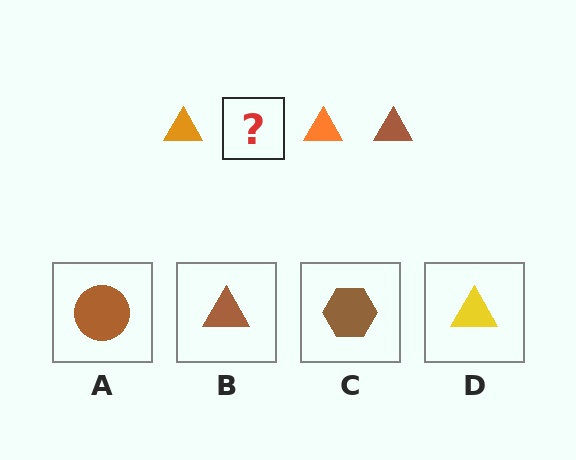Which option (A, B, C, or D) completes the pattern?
B.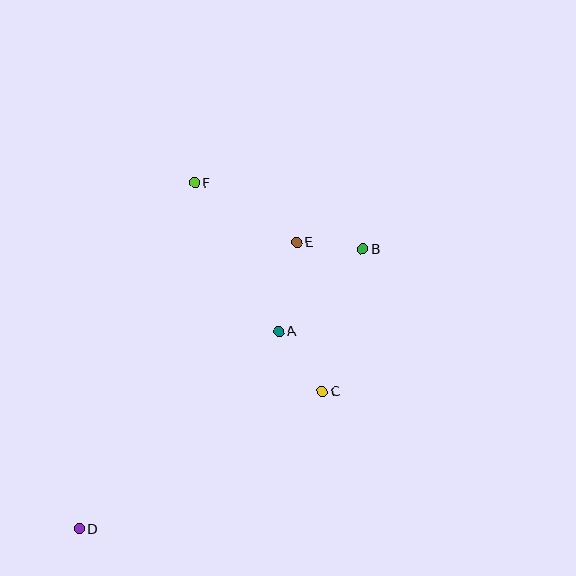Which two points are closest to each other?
Points B and E are closest to each other.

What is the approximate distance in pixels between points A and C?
The distance between A and C is approximately 75 pixels.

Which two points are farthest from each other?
Points B and D are farthest from each other.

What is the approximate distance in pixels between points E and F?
The distance between E and F is approximately 118 pixels.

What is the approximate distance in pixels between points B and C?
The distance between B and C is approximately 148 pixels.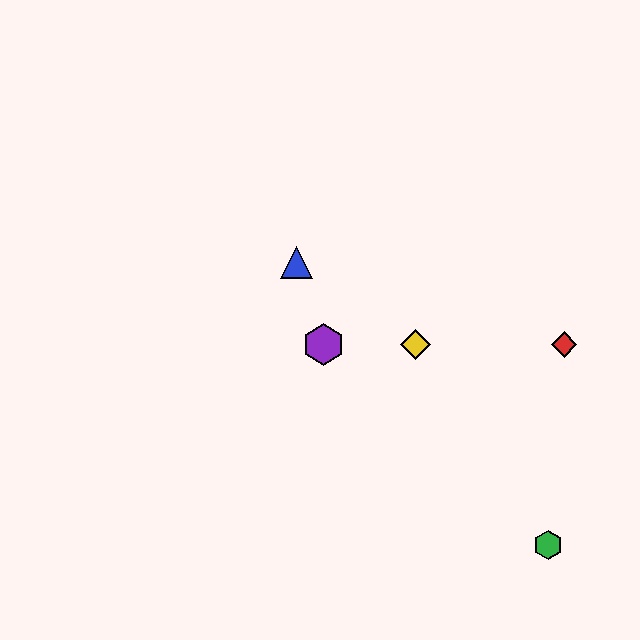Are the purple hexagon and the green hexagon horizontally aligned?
No, the purple hexagon is at y≈344 and the green hexagon is at y≈545.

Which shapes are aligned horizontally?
The red diamond, the yellow diamond, the purple hexagon are aligned horizontally.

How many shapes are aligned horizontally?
3 shapes (the red diamond, the yellow diamond, the purple hexagon) are aligned horizontally.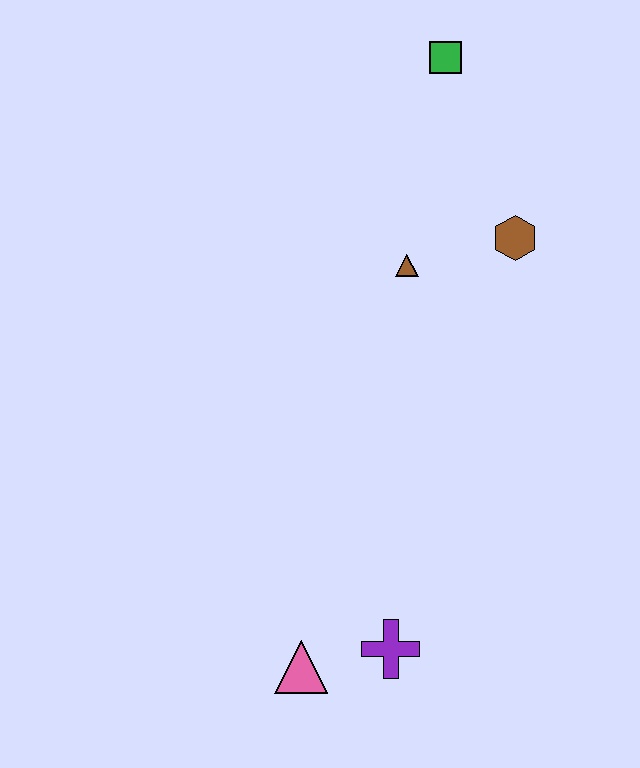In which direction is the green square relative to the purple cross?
The green square is above the purple cross.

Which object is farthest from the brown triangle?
The pink triangle is farthest from the brown triangle.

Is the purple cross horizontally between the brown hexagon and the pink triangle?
Yes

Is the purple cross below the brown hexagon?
Yes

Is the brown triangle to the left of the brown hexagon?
Yes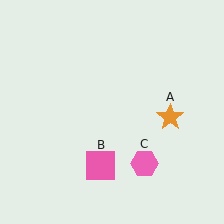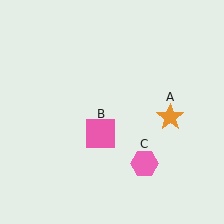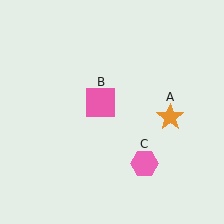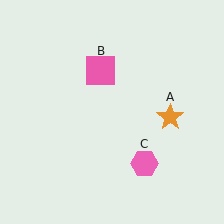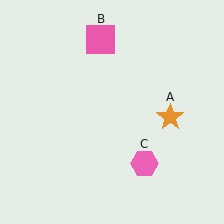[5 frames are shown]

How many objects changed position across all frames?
1 object changed position: pink square (object B).